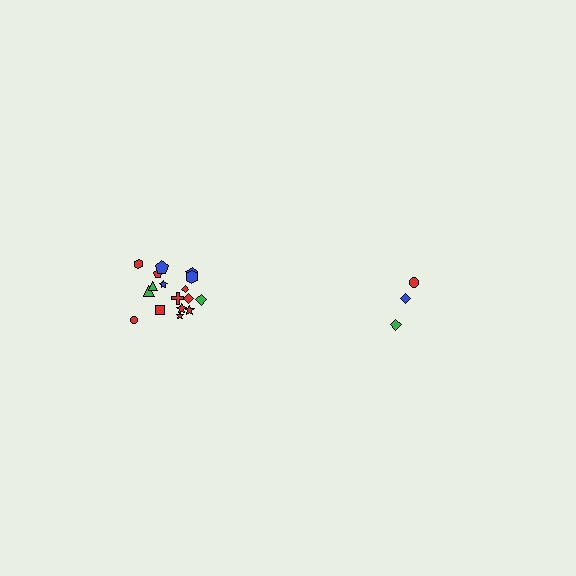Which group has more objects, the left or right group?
The left group.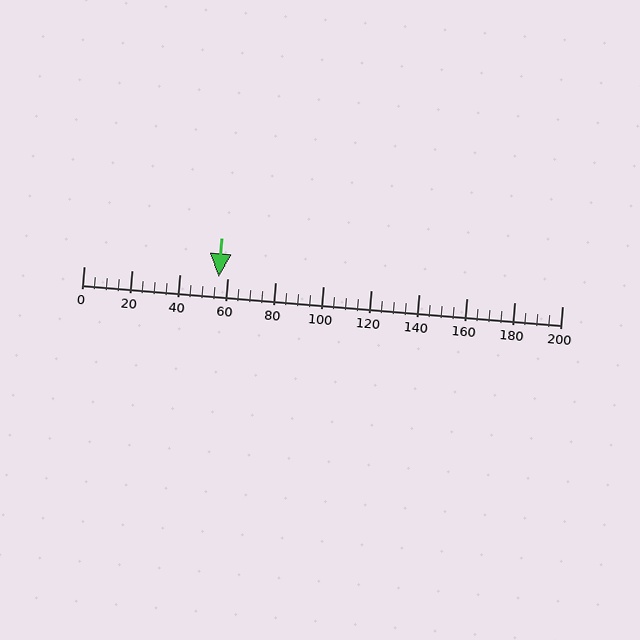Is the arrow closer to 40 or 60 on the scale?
The arrow is closer to 60.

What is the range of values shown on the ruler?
The ruler shows values from 0 to 200.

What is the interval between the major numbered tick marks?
The major tick marks are spaced 20 units apart.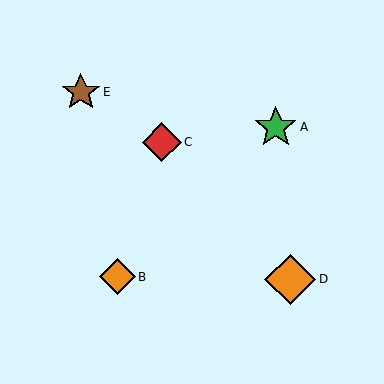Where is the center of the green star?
The center of the green star is at (276, 127).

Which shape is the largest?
The orange diamond (labeled D) is the largest.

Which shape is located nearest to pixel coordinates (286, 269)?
The orange diamond (labeled D) at (290, 279) is nearest to that location.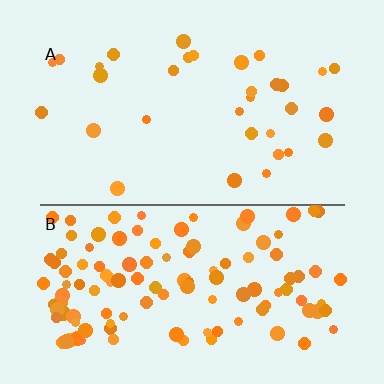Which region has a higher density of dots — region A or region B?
B (the bottom).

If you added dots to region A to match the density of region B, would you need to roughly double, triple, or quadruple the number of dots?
Approximately quadruple.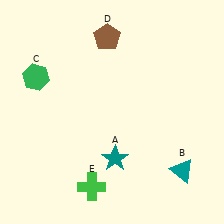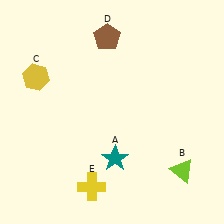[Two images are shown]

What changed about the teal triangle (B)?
In Image 1, B is teal. In Image 2, it changed to lime.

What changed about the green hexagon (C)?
In Image 1, C is green. In Image 2, it changed to yellow.